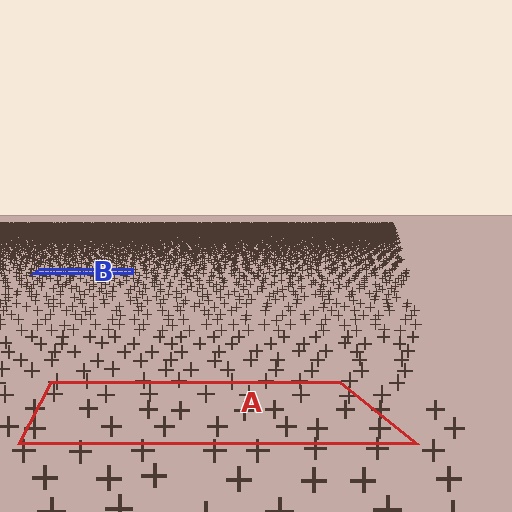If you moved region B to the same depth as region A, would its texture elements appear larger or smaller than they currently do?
They would appear larger. At a closer depth, the same texture elements are projected at a bigger on-screen size.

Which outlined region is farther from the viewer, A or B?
Region B is farther from the viewer — the texture elements inside it appear smaller and more densely packed.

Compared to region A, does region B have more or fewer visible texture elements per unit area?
Region B has more texture elements per unit area — they are packed more densely because it is farther away.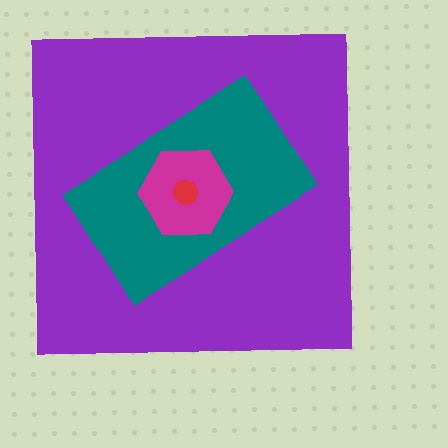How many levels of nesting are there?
4.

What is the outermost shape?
The purple square.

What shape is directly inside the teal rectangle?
The magenta hexagon.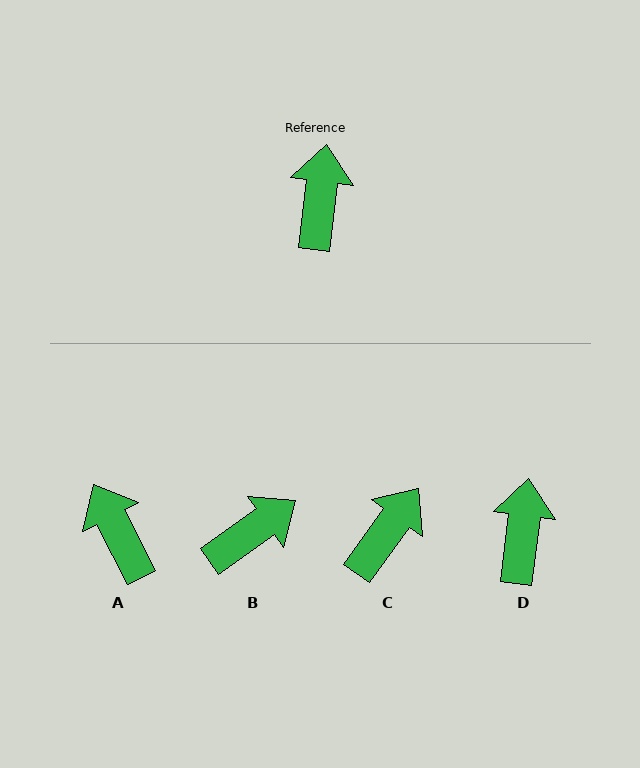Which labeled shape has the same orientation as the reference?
D.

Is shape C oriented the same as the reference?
No, it is off by about 29 degrees.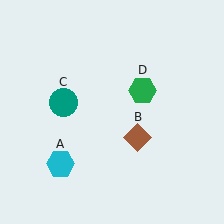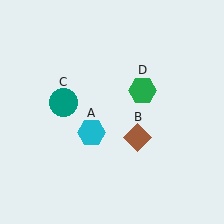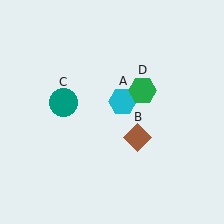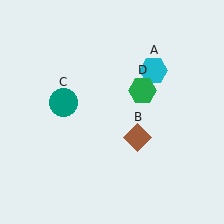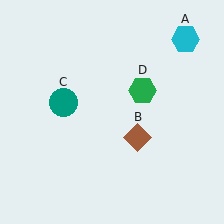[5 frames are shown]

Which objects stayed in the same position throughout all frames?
Brown diamond (object B) and teal circle (object C) and green hexagon (object D) remained stationary.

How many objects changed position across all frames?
1 object changed position: cyan hexagon (object A).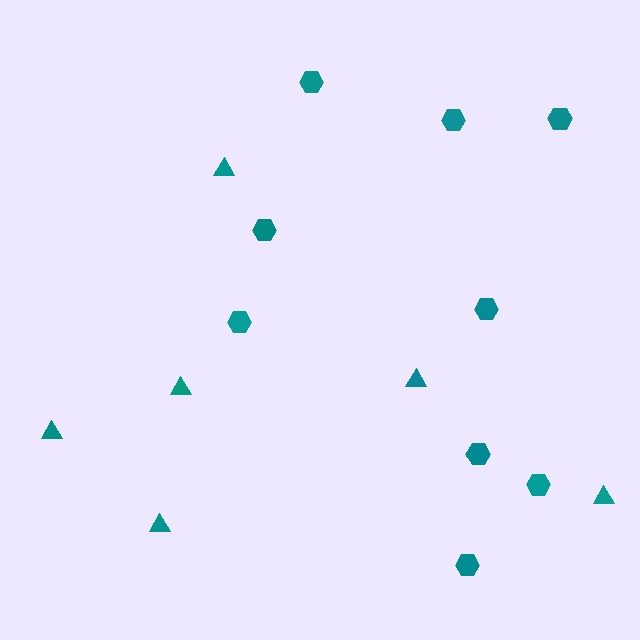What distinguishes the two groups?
There are 2 groups: one group of triangles (6) and one group of hexagons (9).